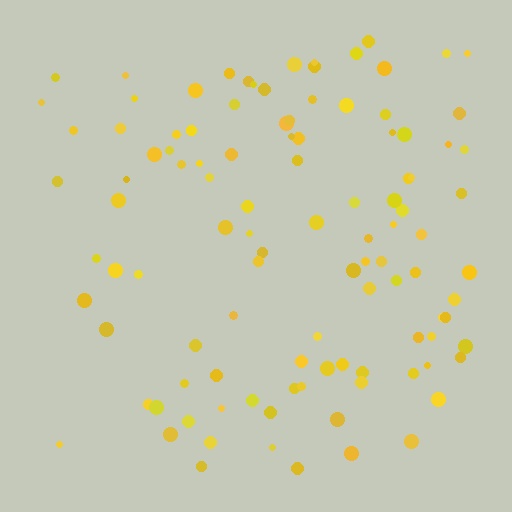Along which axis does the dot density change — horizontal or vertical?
Horizontal.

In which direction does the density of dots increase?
From left to right, with the right side densest.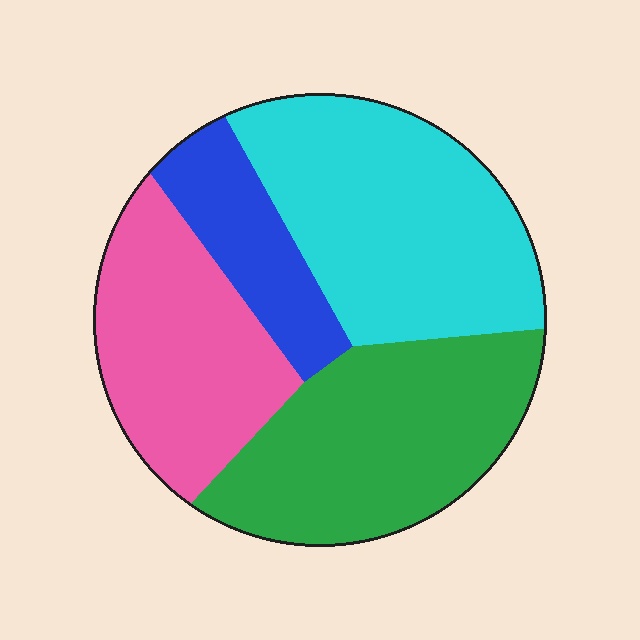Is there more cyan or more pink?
Cyan.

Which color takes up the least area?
Blue, at roughly 15%.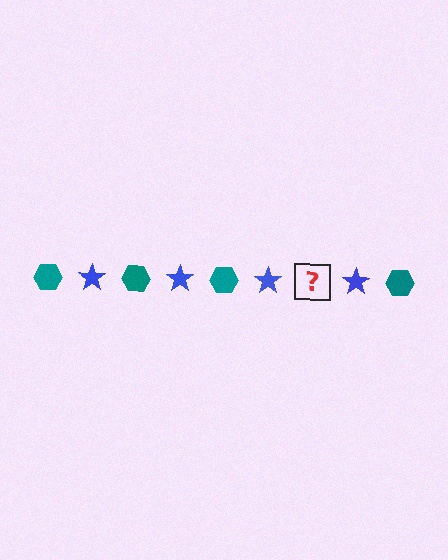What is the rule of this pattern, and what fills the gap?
The rule is that the pattern alternates between teal hexagon and blue star. The gap should be filled with a teal hexagon.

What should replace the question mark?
The question mark should be replaced with a teal hexagon.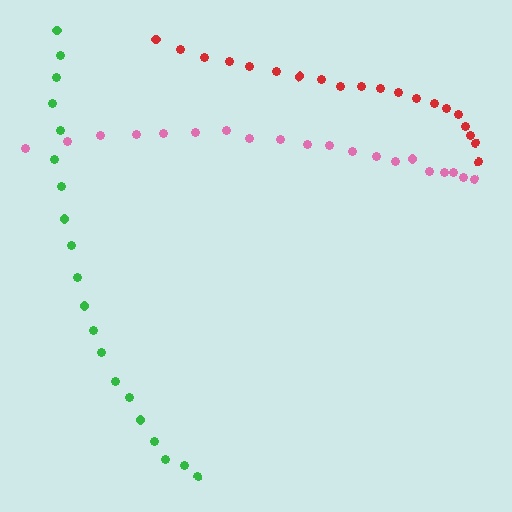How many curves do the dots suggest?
There are 3 distinct paths.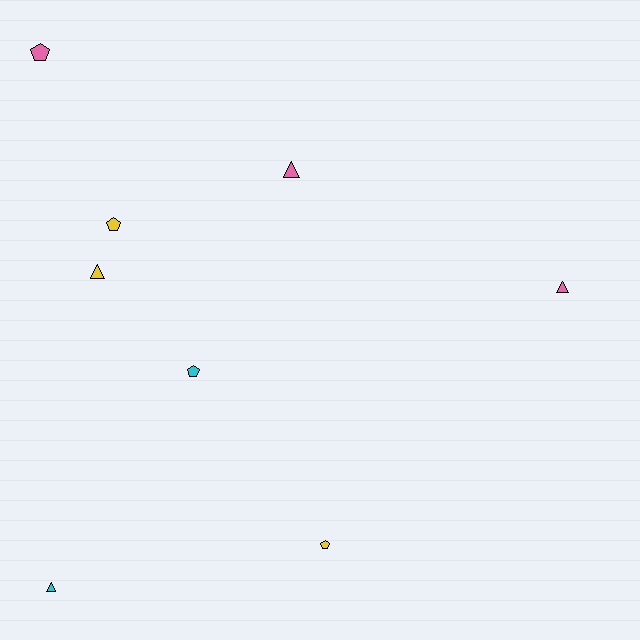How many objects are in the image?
There are 8 objects.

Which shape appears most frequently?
Triangle, with 4 objects.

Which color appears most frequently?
Yellow, with 3 objects.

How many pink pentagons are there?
There is 1 pink pentagon.